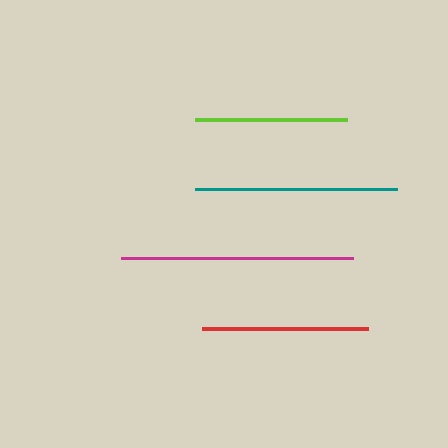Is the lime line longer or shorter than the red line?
The red line is longer than the lime line.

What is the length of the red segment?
The red segment is approximately 166 pixels long.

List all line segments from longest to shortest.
From longest to shortest: magenta, teal, red, lime.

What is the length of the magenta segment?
The magenta segment is approximately 232 pixels long.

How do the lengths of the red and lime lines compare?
The red and lime lines are approximately the same length.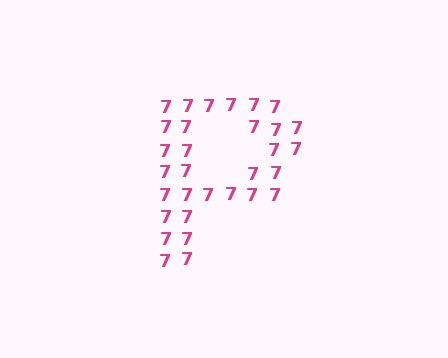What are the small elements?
The small elements are digit 7's.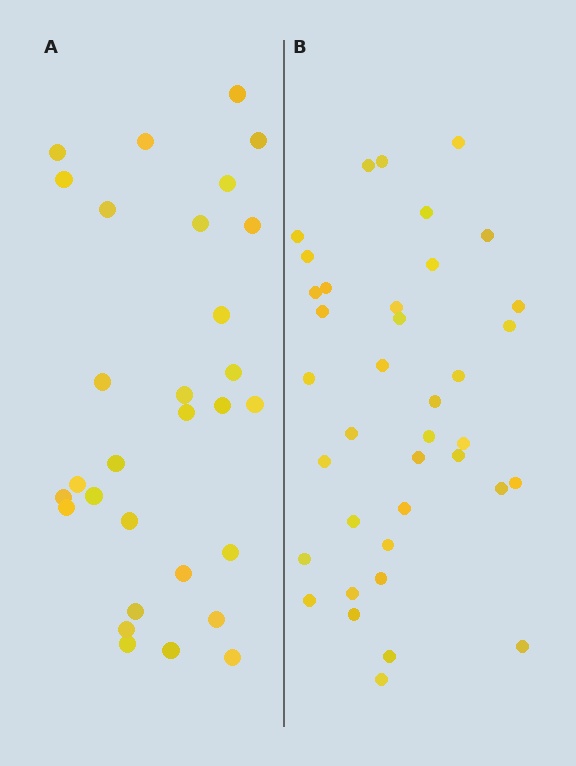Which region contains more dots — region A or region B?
Region B (the right region) has more dots.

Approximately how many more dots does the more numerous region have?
Region B has roughly 8 or so more dots than region A.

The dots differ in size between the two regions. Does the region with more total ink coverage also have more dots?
No. Region A has more total ink coverage because its dots are larger, but region B actually contains more individual dots. Total area can be misleading — the number of items is what matters here.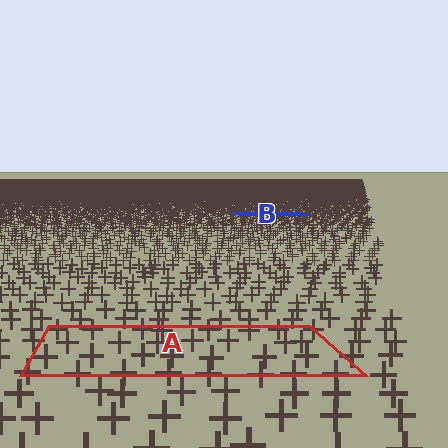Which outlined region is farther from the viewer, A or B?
Region B is farther from the viewer — the texture elements inside it appear smaller and more densely packed.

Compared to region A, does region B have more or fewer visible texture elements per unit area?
Region B has more texture elements per unit area — they are packed more densely because it is farther away.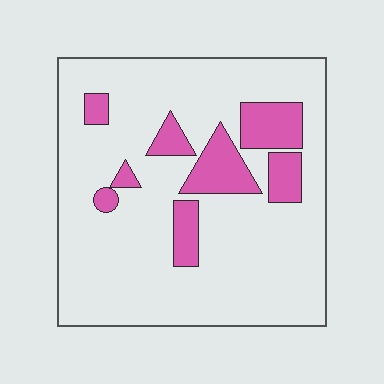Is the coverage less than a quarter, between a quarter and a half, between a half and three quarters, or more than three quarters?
Less than a quarter.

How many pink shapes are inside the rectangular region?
8.